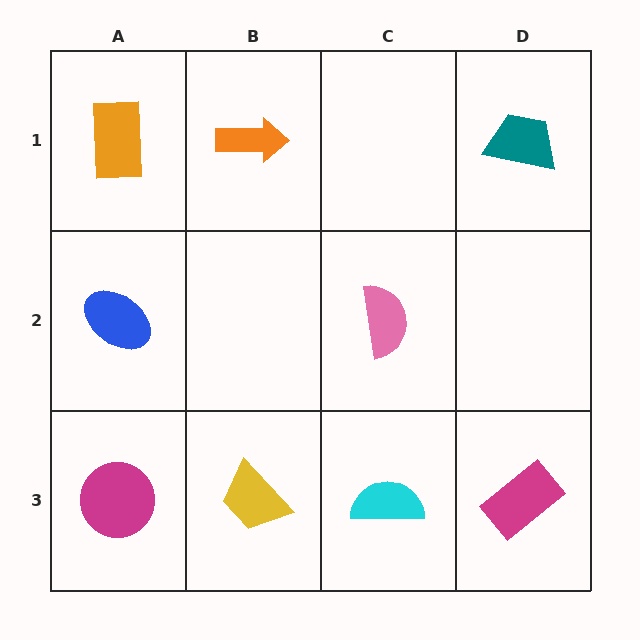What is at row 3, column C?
A cyan semicircle.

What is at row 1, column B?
An orange arrow.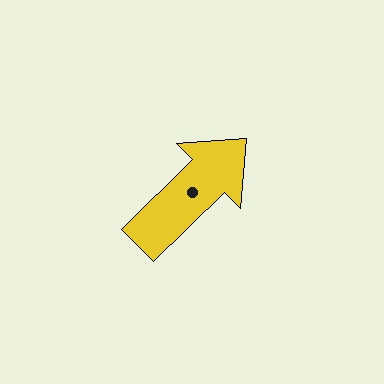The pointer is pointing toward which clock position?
Roughly 2 o'clock.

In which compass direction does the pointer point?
Northeast.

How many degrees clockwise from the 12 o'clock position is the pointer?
Approximately 45 degrees.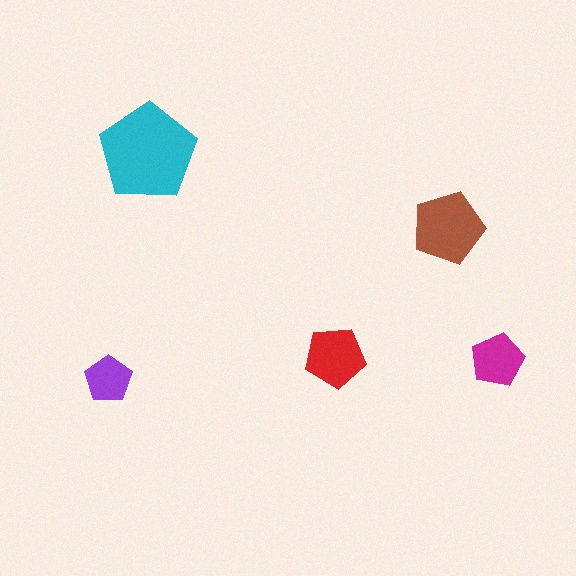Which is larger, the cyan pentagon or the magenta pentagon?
The cyan one.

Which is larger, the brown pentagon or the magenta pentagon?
The brown one.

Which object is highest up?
The cyan pentagon is topmost.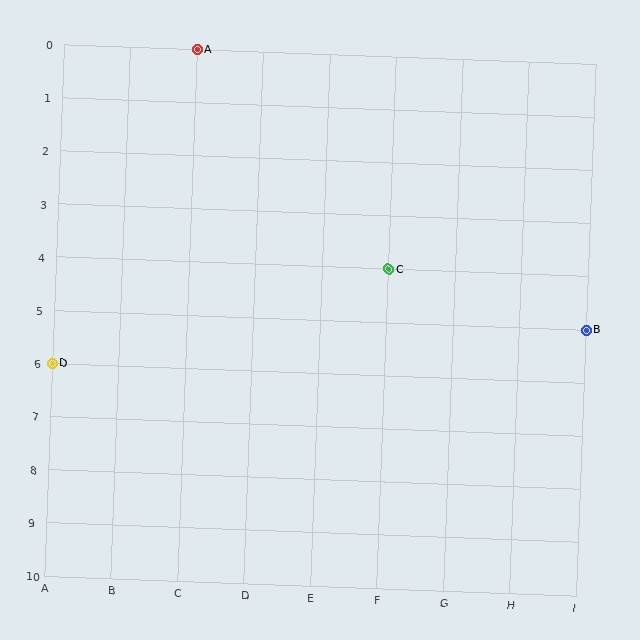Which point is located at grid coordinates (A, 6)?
Point D is at (A, 6).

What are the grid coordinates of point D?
Point D is at grid coordinates (A, 6).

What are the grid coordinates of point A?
Point A is at grid coordinates (C, 0).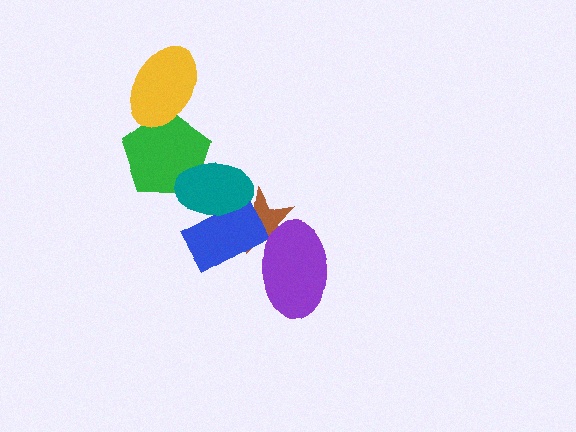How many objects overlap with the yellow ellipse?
1 object overlaps with the yellow ellipse.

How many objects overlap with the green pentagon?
2 objects overlap with the green pentagon.